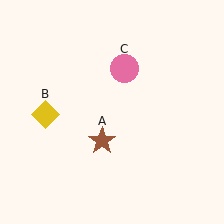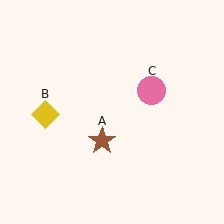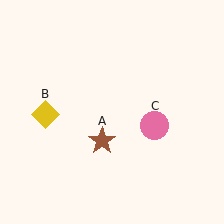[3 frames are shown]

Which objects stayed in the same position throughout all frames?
Brown star (object A) and yellow diamond (object B) remained stationary.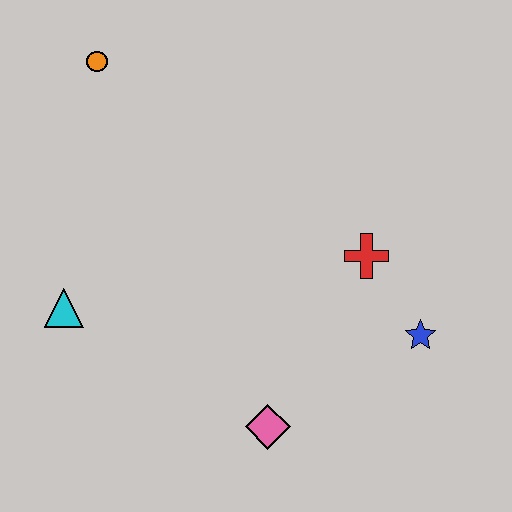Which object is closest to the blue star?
The red cross is closest to the blue star.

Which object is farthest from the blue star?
The orange circle is farthest from the blue star.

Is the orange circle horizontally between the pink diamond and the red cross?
No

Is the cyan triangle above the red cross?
No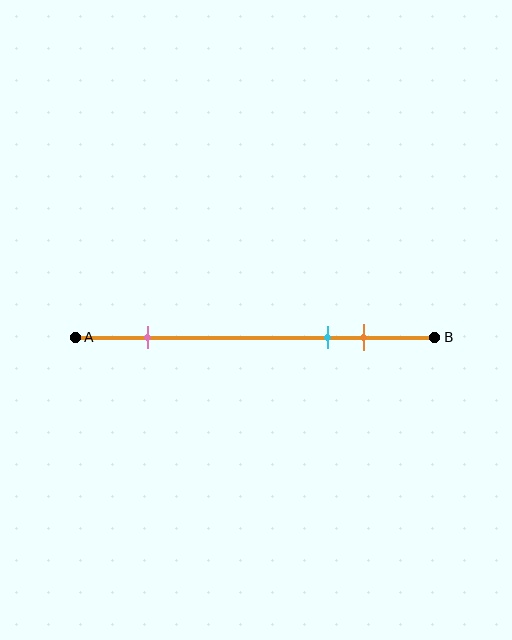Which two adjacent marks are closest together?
The cyan and orange marks are the closest adjacent pair.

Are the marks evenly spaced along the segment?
No, the marks are not evenly spaced.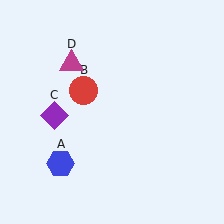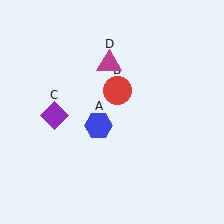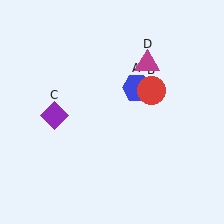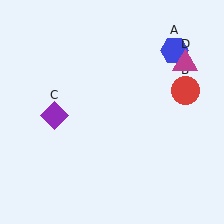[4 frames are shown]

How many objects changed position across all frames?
3 objects changed position: blue hexagon (object A), red circle (object B), magenta triangle (object D).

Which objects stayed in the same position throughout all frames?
Purple diamond (object C) remained stationary.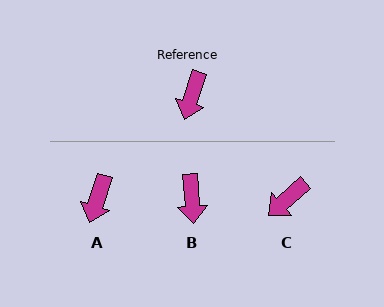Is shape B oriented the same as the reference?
No, it is off by about 22 degrees.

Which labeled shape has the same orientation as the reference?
A.